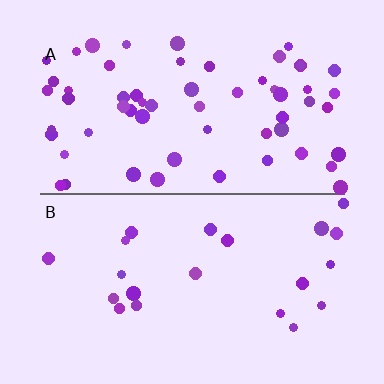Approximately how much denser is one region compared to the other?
Approximately 2.7× — region A over region B.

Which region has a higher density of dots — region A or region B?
A (the top).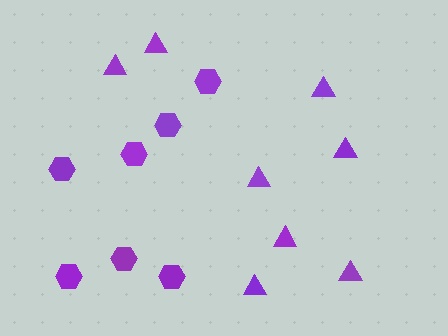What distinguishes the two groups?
There are 2 groups: one group of hexagons (7) and one group of triangles (8).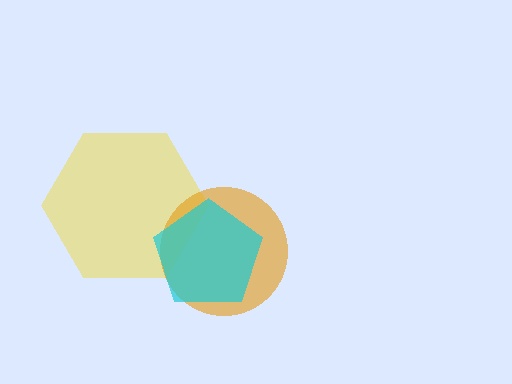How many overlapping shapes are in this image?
There are 3 overlapping shapes in the image.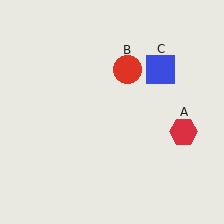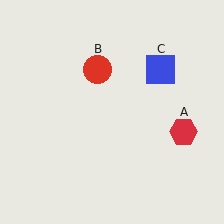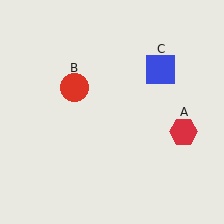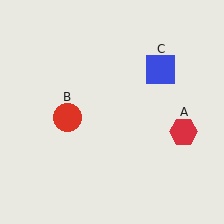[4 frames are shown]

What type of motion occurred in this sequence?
The red circle (object B) rotated counterclockwise around the center of the scene.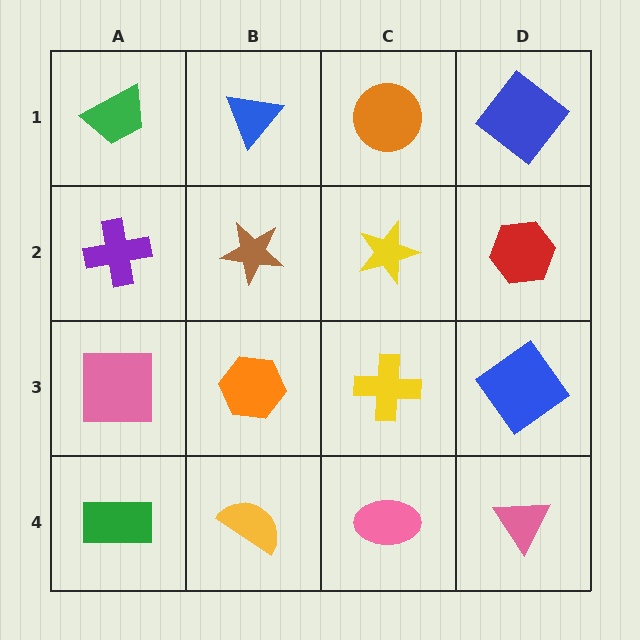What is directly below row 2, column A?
A pink square.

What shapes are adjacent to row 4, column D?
A blue diamond (row 3, column D), a pink ellipse (row 4, column C).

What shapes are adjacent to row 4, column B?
An orange hexagon (row 3, column B), a green rectangle (row 4, column A), a pink ellipse (row 4, column C).